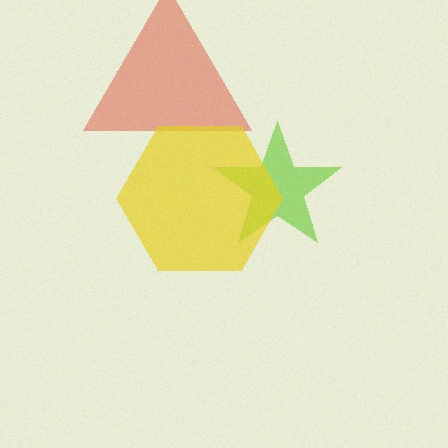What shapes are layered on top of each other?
The layered shapes are: a lime star, a red triangle, a yellow hexagon.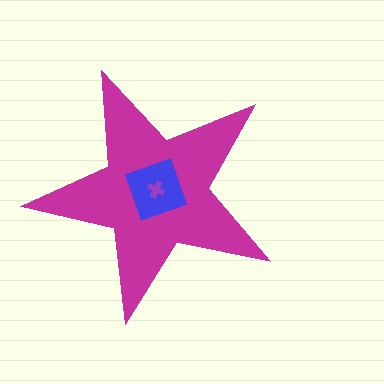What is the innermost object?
The purple cross.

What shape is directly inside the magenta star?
The blue diamond.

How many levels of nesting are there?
3.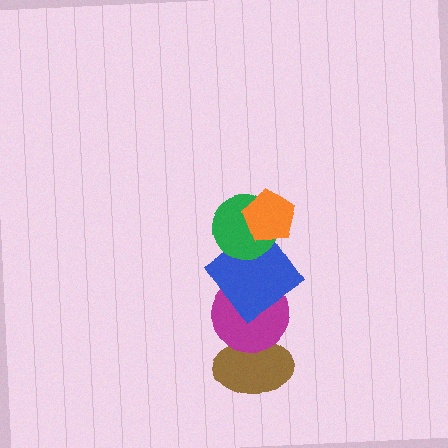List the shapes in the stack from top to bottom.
From top to bottom: the orange pentagon, the green circle, the blue diamond, the magenta circle, the brown ellipse.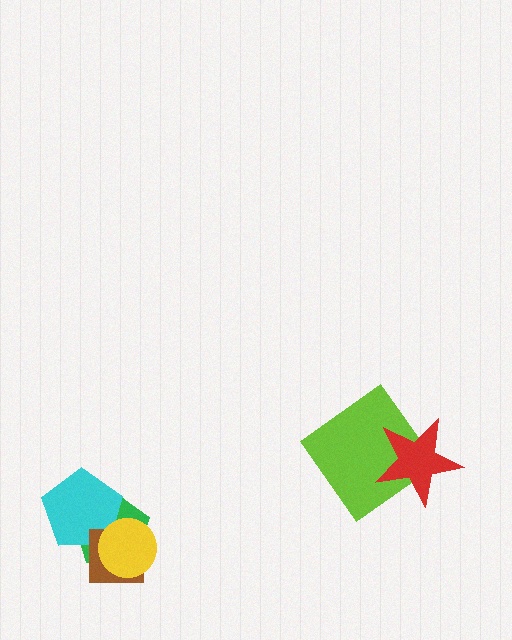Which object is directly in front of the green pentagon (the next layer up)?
The cyan pentagon is directly in front of the green pentagon.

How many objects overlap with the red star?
1 object overlaps with the red star.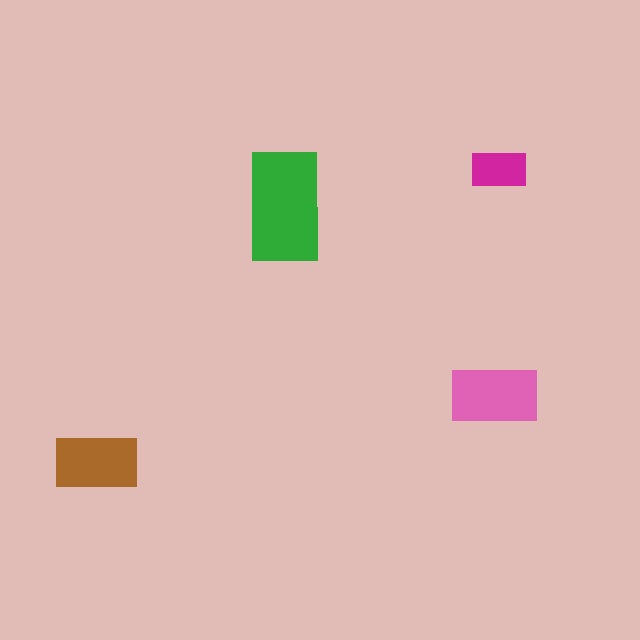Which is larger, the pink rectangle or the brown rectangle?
The pink one.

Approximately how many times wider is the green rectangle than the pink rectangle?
About 1.5 times wider.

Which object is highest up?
The magenta rectangle is topmost.